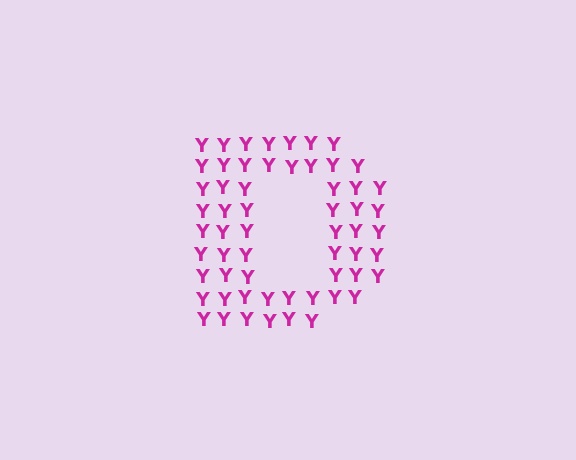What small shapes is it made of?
It is made of small letter Y's.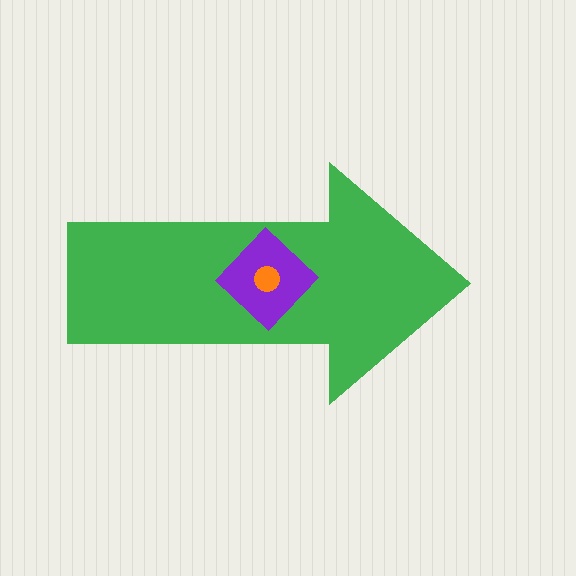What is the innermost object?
The orange circle.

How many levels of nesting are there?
3.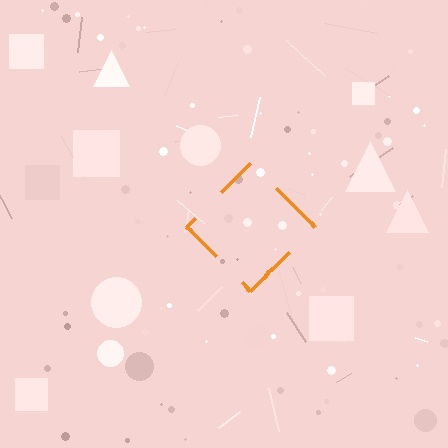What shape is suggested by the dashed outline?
The dashed outline suggests a diamond.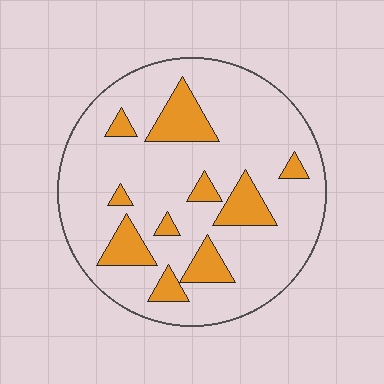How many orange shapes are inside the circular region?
10.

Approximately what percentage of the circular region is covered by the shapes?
Approximately 20%.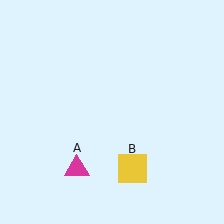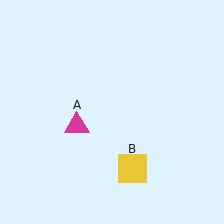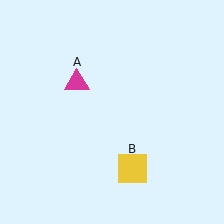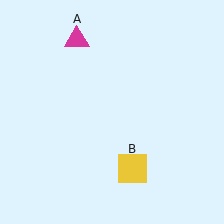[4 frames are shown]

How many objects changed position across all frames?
1 object changed position: magenta triangle (object A).